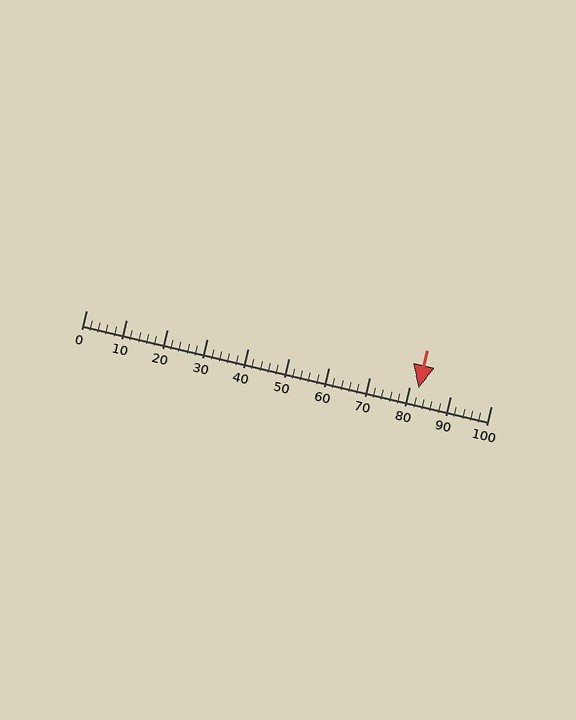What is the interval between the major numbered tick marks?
The major tick marks are spaced 10 units apart.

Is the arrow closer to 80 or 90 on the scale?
The arrow is closer to 80.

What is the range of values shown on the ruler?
The ruler shows values from 0 to 100.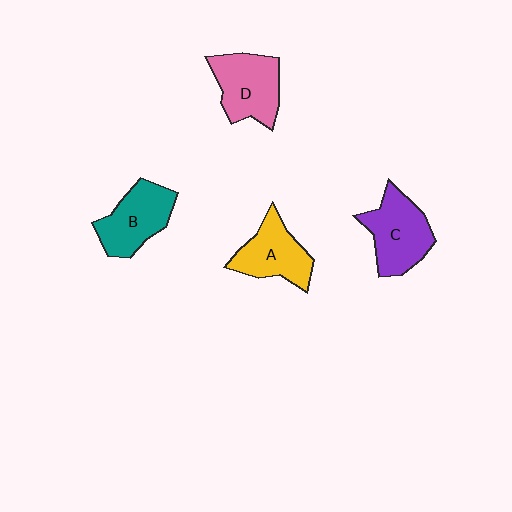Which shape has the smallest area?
Shape A (yellow).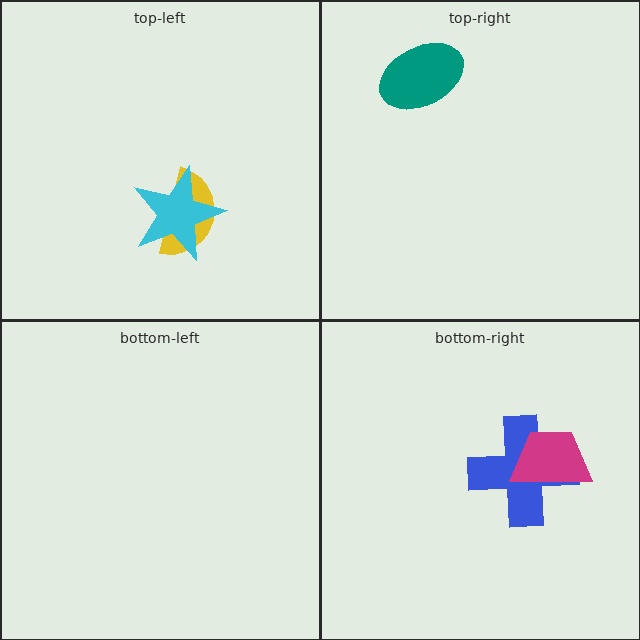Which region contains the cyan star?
The top-left region.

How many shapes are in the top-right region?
1.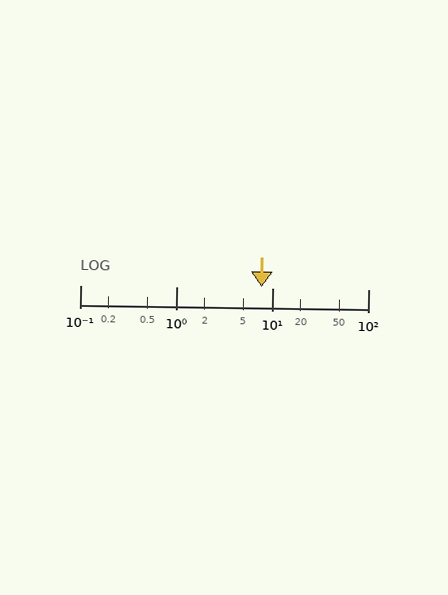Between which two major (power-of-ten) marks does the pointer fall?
The pointer is between 1 and 10.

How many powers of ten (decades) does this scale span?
The scale spans 3 decades, from 0.1 to 100.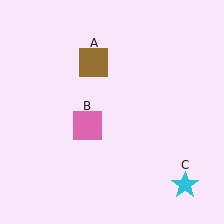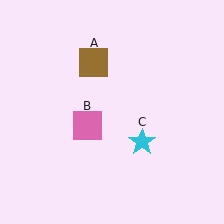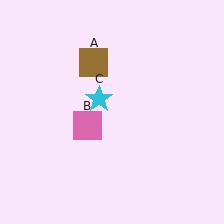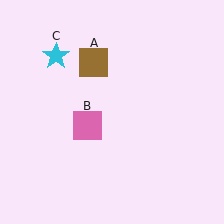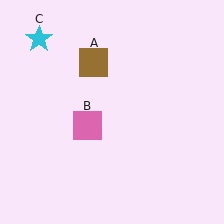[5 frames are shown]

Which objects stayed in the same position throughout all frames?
Brown square (object A) and pink square (object B) remained stationary.